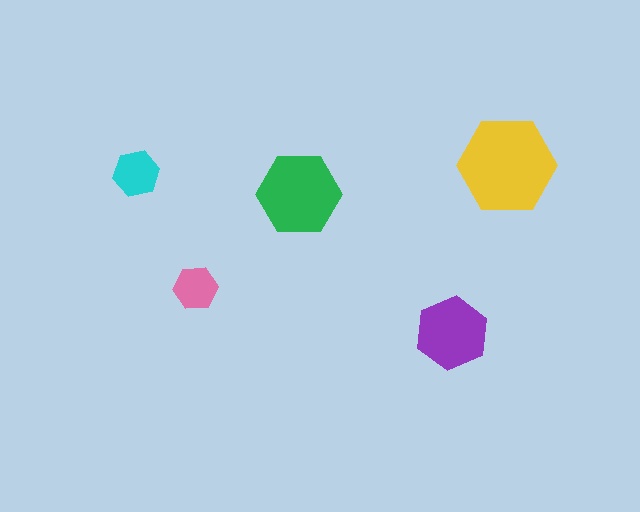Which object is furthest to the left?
The cyan hexagon is leftmost.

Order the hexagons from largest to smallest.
the yellow one, the green one, the purple one, the cyan one, the pink one.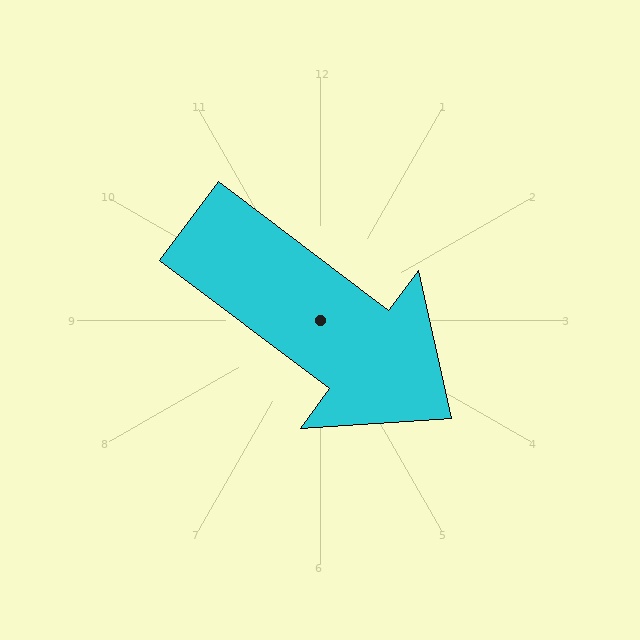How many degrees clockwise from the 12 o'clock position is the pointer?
Approximately 127 degrees.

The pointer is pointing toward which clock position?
Roughly 4 o'clock.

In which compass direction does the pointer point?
Southeast.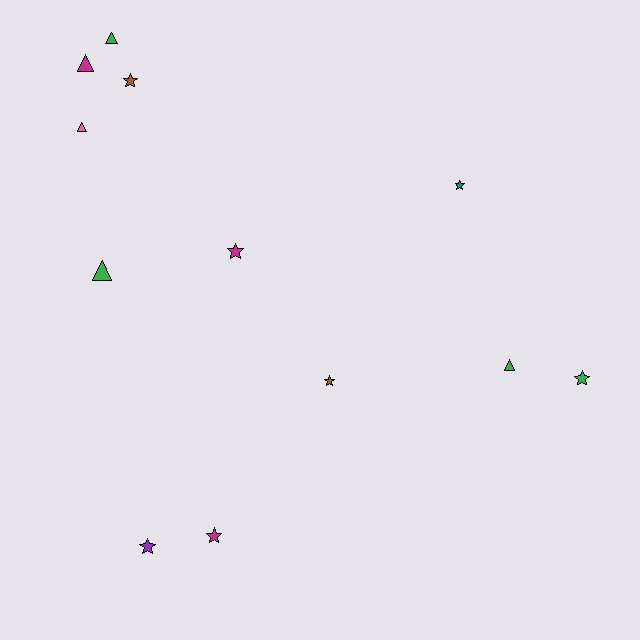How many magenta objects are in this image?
There are 3 magenta objects.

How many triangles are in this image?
There are 5 triangles.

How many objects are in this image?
There are 12 objects.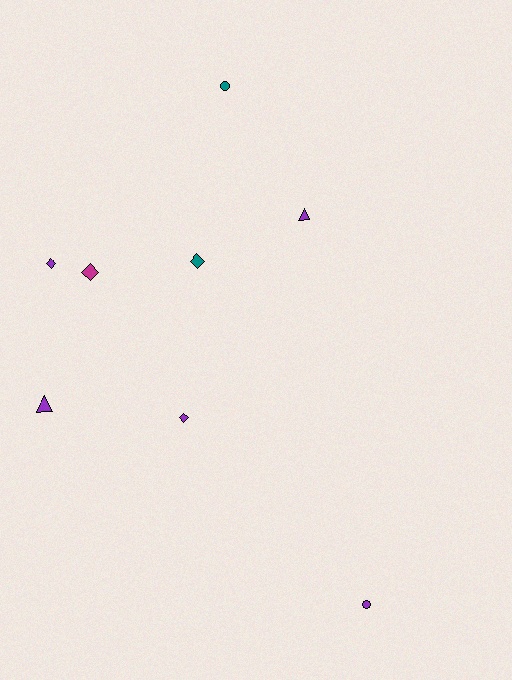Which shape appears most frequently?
Diamond, with 4 objects.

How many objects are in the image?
There are 8 objects.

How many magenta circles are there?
There are no magenta circles.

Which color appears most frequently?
Purple, with 5 objects.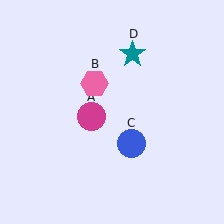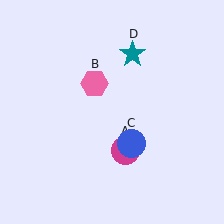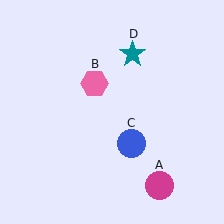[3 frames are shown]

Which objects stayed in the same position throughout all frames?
Pink hexagon (object B) and blue circle (object C) and teal star (object D) remained stationary.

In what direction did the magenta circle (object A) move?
The magenta circle (object A) moved down and to the right.